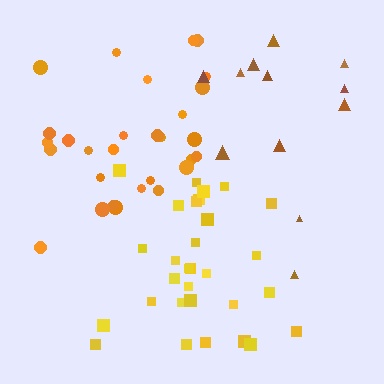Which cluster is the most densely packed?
Orange.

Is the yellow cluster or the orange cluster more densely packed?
Orange.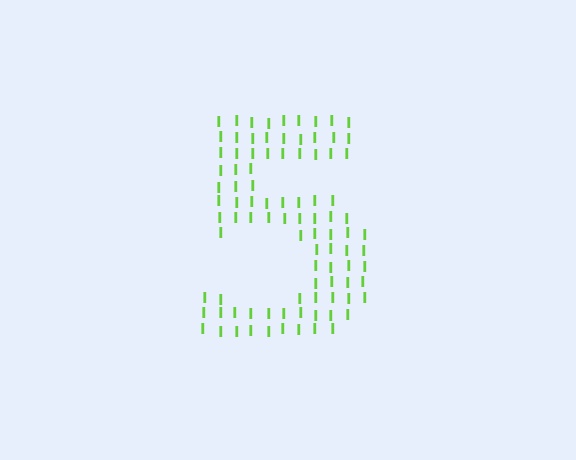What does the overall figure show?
The overall figure shows the digit 5.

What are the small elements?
The small elements are letter I's.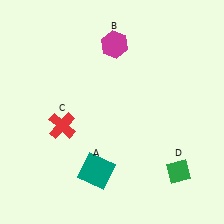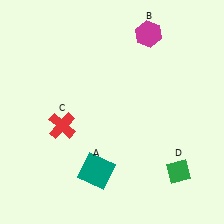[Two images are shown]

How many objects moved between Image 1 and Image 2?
1 object moved between the two images.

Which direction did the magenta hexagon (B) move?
The magenta hexagon (B) moved right.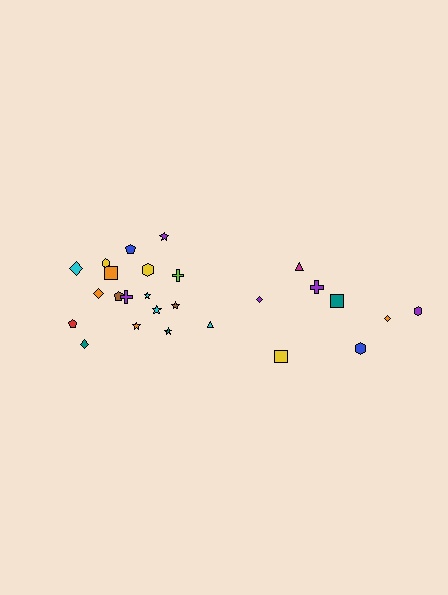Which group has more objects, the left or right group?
The left group.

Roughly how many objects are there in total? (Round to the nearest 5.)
Roughly 25 objects in total.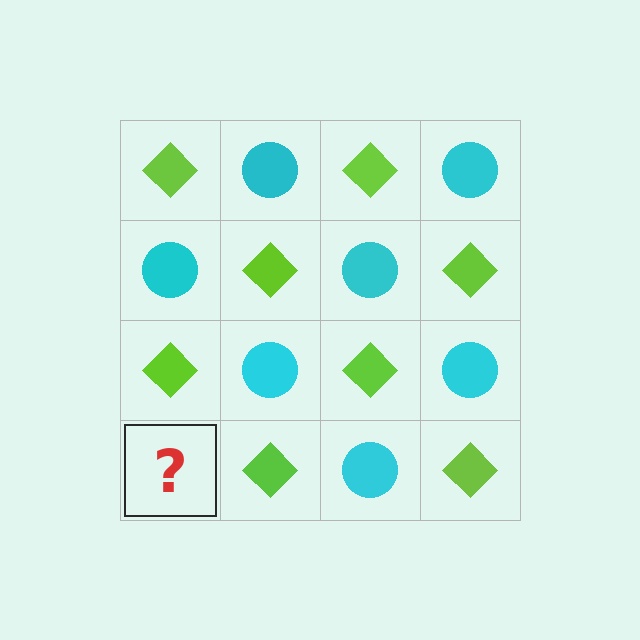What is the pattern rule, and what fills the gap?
The rule is that it alternates lime diamond and cyan circle in a checkerboard pattern. The gap should be filled with a cyan circle.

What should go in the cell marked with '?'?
The missing cell should contain a cyan circle.